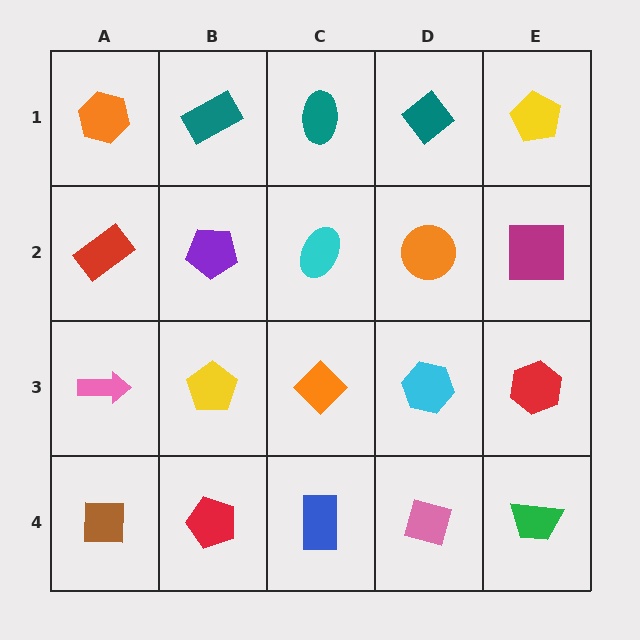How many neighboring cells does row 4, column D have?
3.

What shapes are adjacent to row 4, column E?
A red hexagon (row 3, column E), a pink diamond (row 4, column D).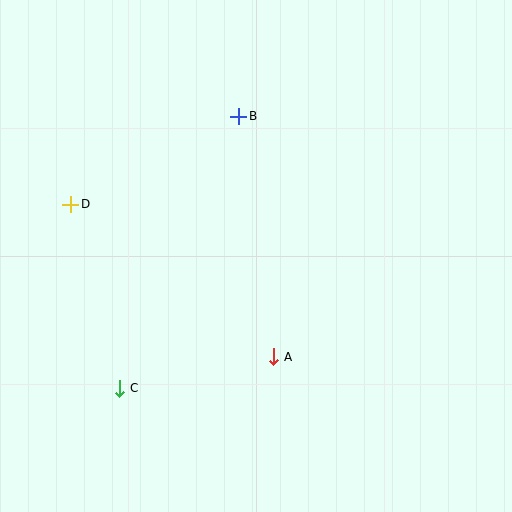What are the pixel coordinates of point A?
Point A is at (274, 357).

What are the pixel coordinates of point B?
Point B is at (239, 116).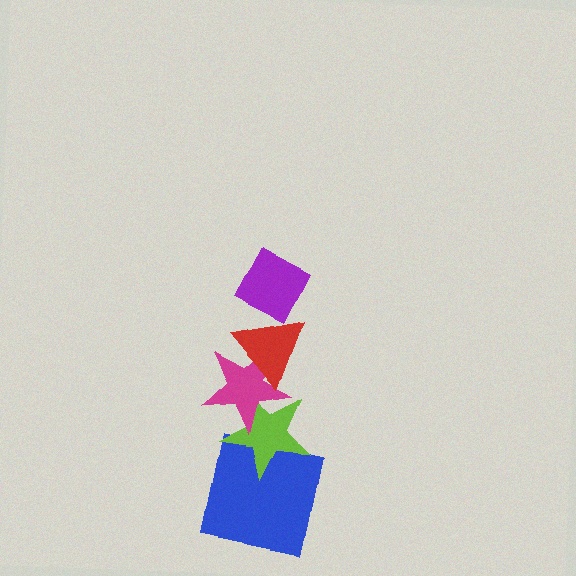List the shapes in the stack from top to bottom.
From top to bottom: the purple diamond, the red triangle, the magenta star, the lime star, the blue square.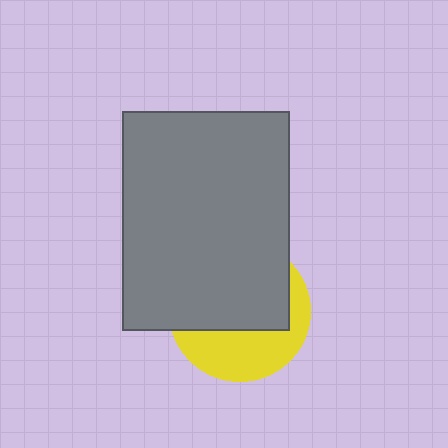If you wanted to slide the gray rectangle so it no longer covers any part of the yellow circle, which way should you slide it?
Slide it up — that is the most direct way to separate the two shapes.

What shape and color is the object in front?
The object in front is a gray rectangle.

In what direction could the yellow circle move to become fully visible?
The yellow circle could move down. That would shift it out from behind the gray rectangle entirely.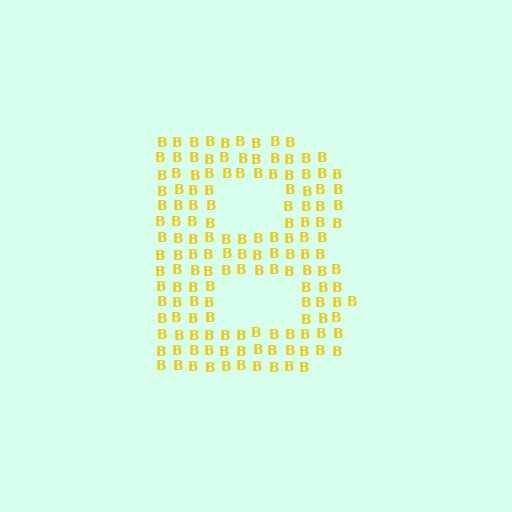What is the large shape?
The large shape is the letter B.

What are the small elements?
The small elements are letter B's.